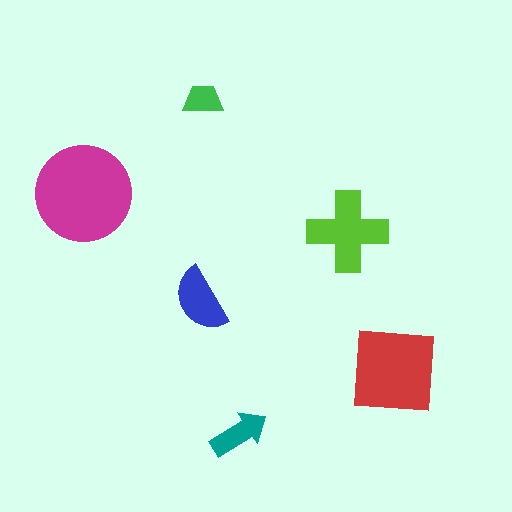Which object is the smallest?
The green trapezoid.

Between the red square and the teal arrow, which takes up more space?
The red square.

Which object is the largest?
The magenta circle.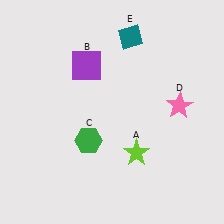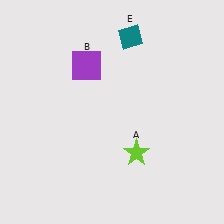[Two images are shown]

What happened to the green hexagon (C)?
The green hexagon (C) was removed in Image 2. It was in the bottom-left area of Image 1.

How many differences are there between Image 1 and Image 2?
There are 2 differences between the two images.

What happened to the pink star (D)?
The pink star (D) was removed in Image 2. It was in the top-right area of Image 1.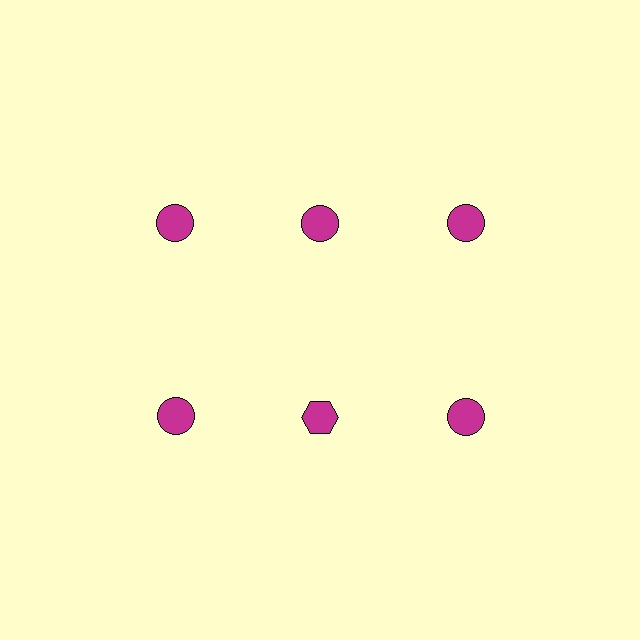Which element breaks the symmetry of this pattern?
The magenta hexagon in the second row, second from left column breaks the symmetry. All other shapes are magenta circles.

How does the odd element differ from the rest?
It has a different shape: hexagon instead of circle.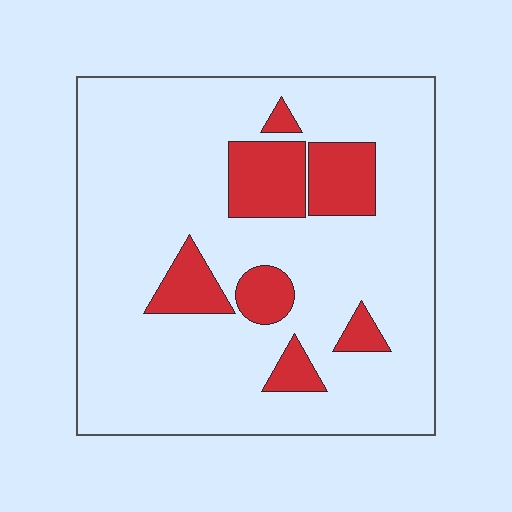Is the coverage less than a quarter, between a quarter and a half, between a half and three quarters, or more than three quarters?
Less than a quarter.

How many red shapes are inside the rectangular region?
7.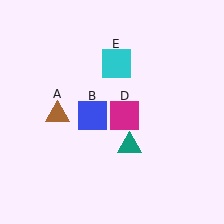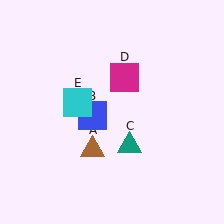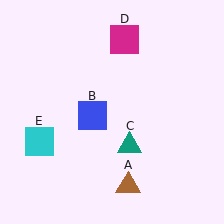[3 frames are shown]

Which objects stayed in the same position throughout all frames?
Blue square (object B) and teal triangle (object C) remained stationary.